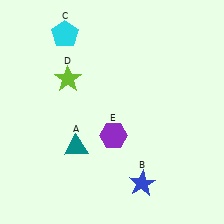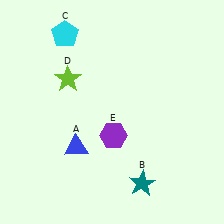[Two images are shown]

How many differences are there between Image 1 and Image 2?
There are 2 differences between the two images.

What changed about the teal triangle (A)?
In Image 1, A is teal. In Image 2, it changed to blue.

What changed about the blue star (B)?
In Image 1, B is blue. In Image 2, it changed to teal.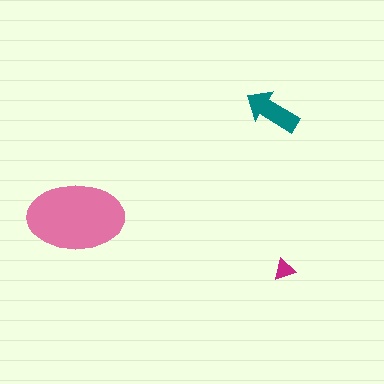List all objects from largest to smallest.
The pink ellipse, the teal arrow, the magenta triangle.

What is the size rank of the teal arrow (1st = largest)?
2nd.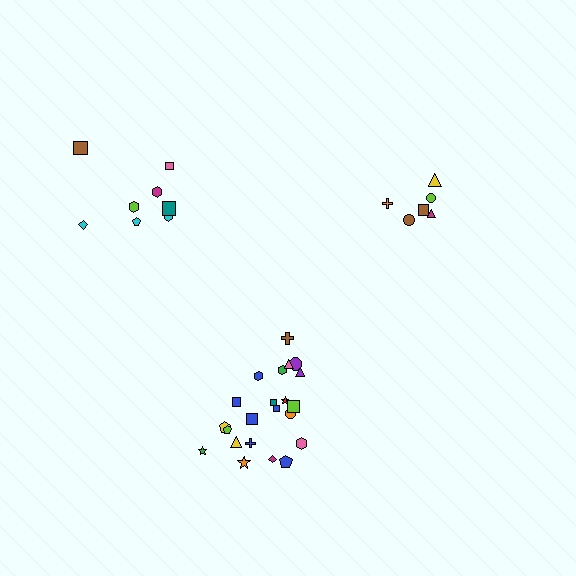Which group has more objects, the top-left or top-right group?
The top-left group.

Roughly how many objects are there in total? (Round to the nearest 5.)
Roughly 35 objects in total.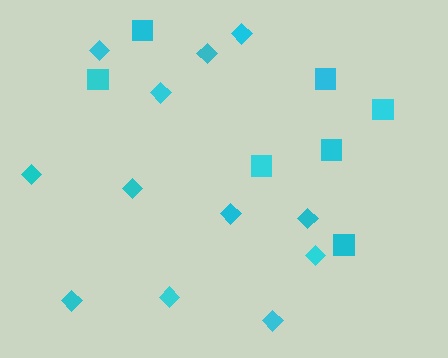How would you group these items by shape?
There are 2 groups: one group of squares (7) and one group of diamonds (12).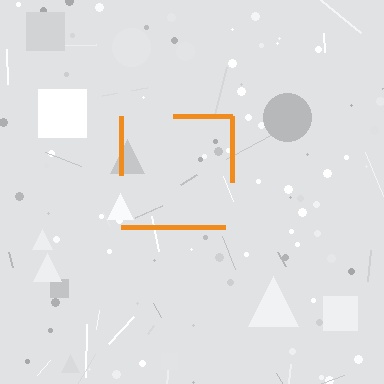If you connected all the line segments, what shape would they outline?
They would outline a square.